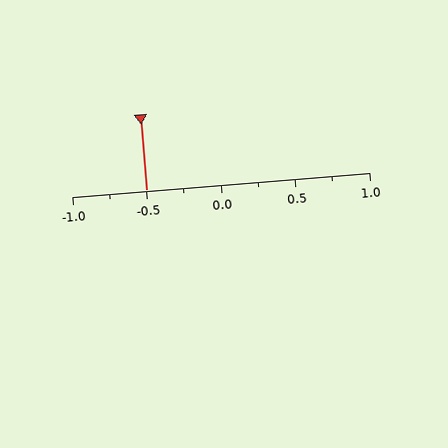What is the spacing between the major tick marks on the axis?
The major ticks are spaced 0.5 apart.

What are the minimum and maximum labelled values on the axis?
The axis runs from -1.0 to 1.0.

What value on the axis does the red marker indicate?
The marker indicates approximately -0.5.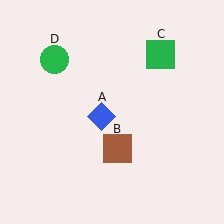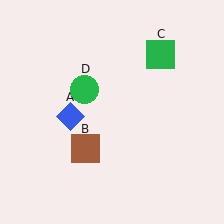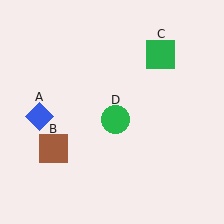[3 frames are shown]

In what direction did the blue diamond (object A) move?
The blue diamond (object A) moved left.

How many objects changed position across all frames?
3 objects changed position: blue diamond (object A), brown square (object B), green circle (object D).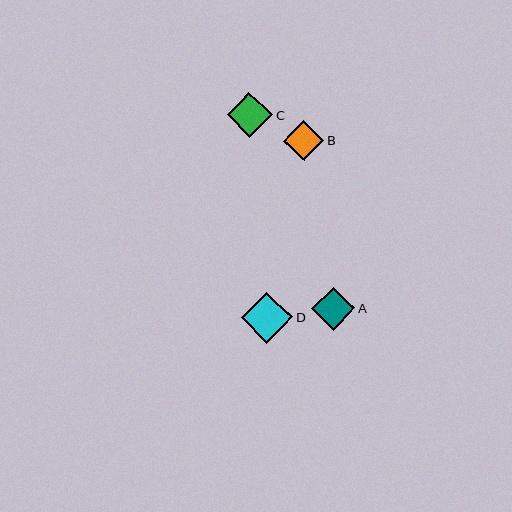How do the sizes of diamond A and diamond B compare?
Diamond A and diamond B are approximately the same size.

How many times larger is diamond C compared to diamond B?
Diamond C is approximately 1.1 times the size of diamond B.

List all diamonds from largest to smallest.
From largest to smallest: D, C, A, B.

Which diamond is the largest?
Diamond D is the largest with a size of approximately 51 pixels.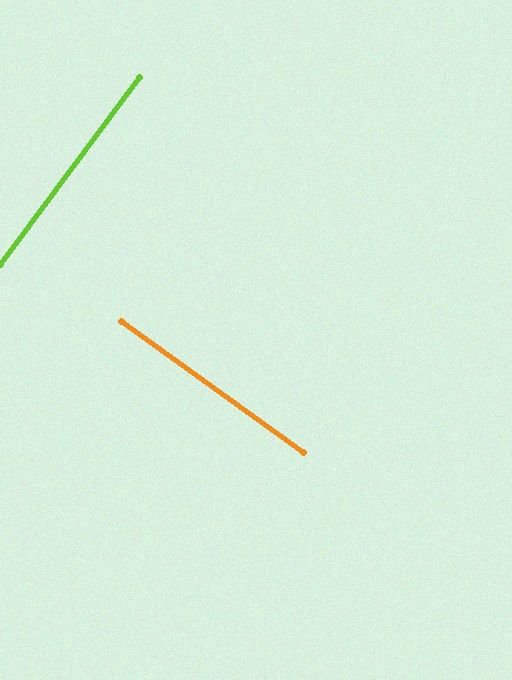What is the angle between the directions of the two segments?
Approximately 89 degrees.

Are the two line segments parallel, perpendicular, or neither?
Perpendicular — they meet at approximately 89°.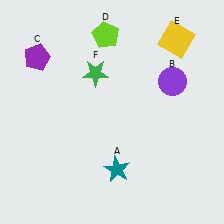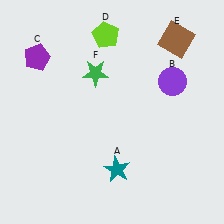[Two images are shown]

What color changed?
The square (E) changed from yellow in Image 1 to brown in Image 2.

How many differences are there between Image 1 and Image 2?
There is 1 difference between the two images.